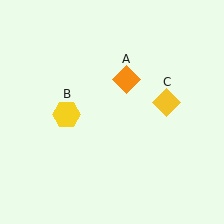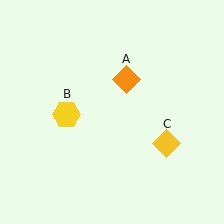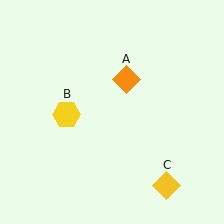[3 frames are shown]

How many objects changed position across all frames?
1 object changed position: yellow diamond (object C).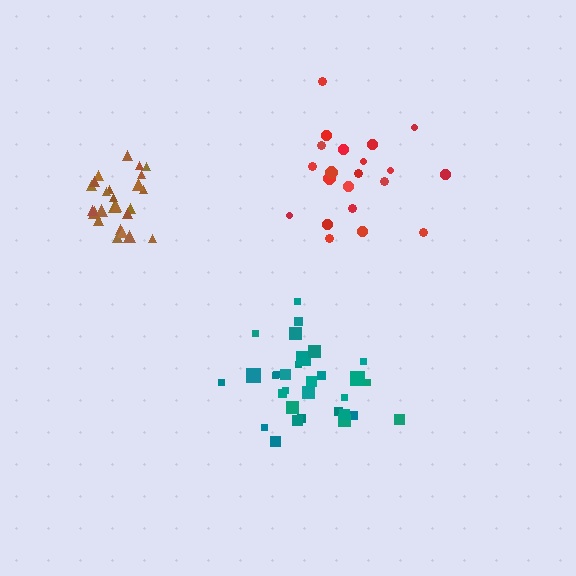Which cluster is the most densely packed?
Brown.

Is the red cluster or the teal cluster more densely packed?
Teal.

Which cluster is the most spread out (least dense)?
Red.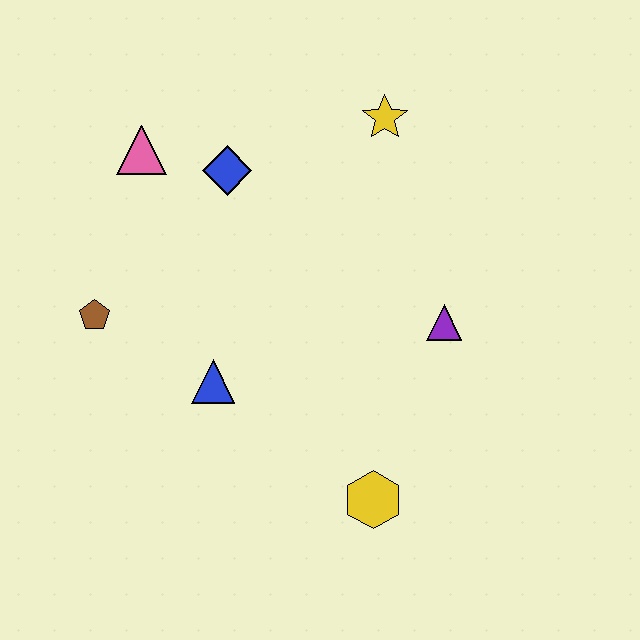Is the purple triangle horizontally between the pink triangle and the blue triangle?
No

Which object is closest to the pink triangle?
The blue diamond is closest to the pink triangle.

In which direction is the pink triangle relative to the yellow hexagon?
The pink triangle is above the yellow hexagon.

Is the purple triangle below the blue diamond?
Yes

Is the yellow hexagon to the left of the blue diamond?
No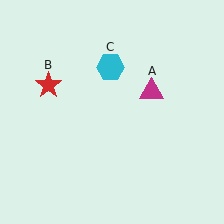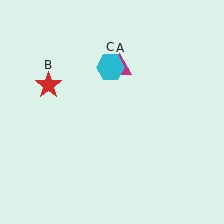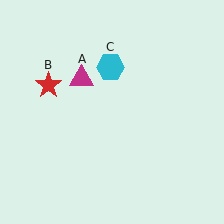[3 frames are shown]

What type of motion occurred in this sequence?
The magenta triangle (object A) rotated counterclockwise around the center of the scene.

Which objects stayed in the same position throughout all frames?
Red star (object B) and cyan hexagon (object C) remained stationary.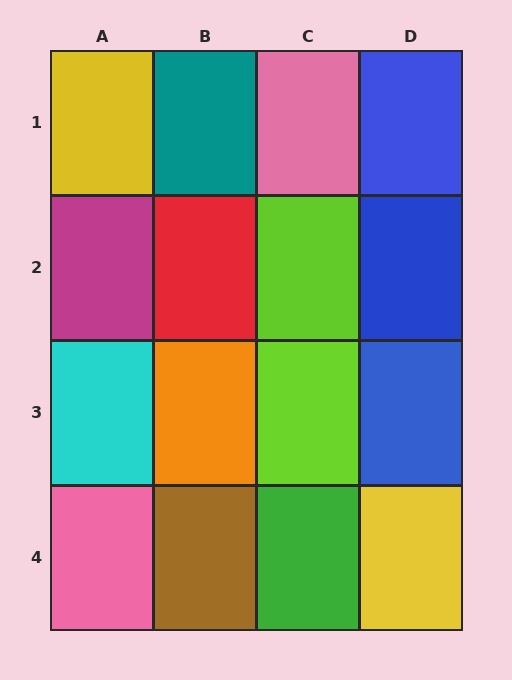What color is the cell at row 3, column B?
Orange.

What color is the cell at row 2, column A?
Magenta.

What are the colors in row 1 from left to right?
Yellow, teal, pink, blue.